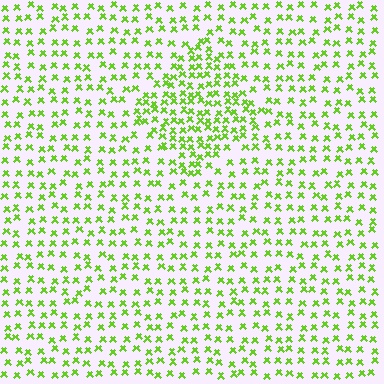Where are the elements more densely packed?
The elements are more densely packed inside the diamond boundary.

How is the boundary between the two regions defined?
The boundary is defined by a change in element density (approximately 1.8x ratio). All elements are the same color, size, and shape.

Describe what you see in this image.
The image contains small lime elements arranged at two different densities. A diamond-shaped region is visible where the elements are more densely packed than the surrounding area.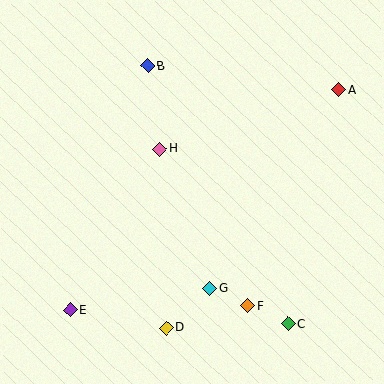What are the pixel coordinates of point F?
Point F is at (248, 306).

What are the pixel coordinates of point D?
Point D is at (166, 328).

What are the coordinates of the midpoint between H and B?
The midpoint between H and B is at (154, 107).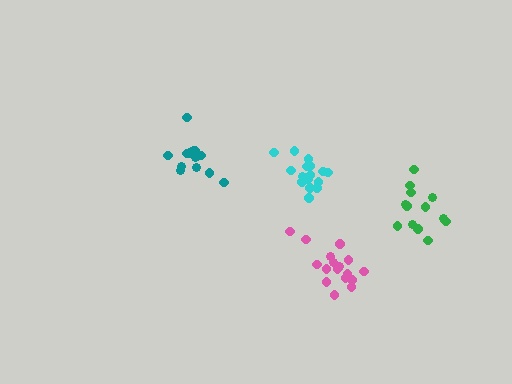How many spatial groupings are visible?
There are 4 spatial groupings.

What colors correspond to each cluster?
The clusters are colored: teal, pink, green, cyan.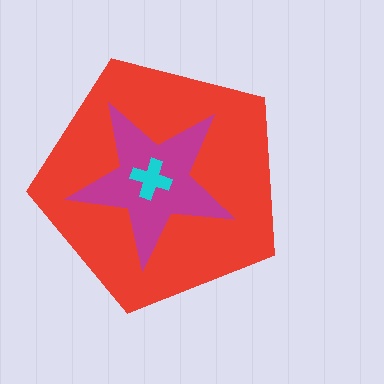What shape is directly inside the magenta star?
The cyan cross.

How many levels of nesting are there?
3.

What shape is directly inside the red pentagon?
The magenta star.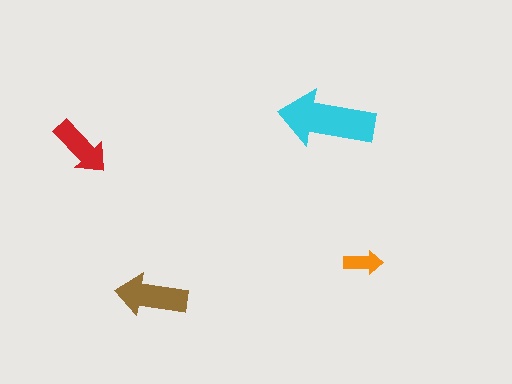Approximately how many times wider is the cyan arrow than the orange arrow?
About 2.5 times wider.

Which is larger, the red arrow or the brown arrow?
The brown one.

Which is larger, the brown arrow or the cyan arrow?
The cyan one.